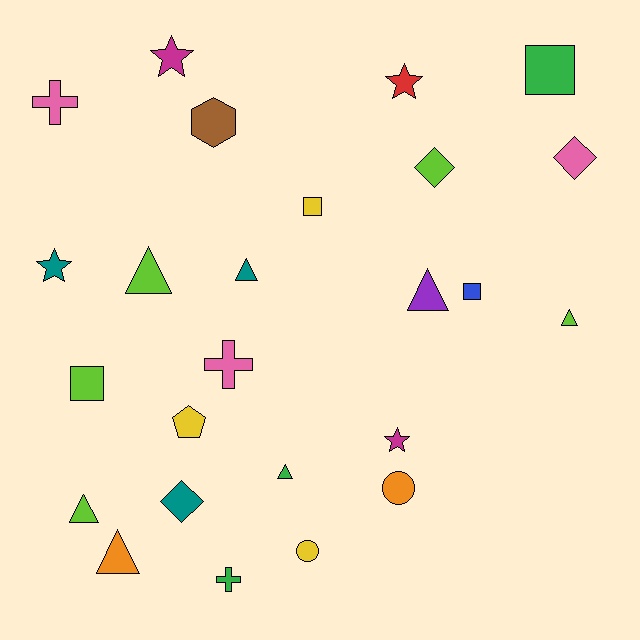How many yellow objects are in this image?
There are 3 yellow objects.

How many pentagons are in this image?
There is 1 pentagon.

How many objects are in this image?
There are 25 objects.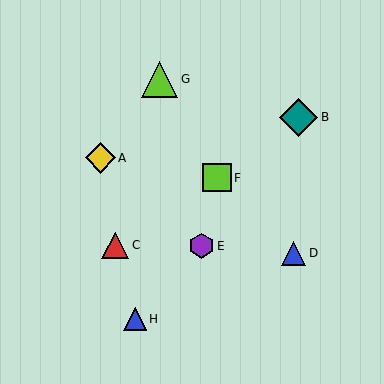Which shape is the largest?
The teal diamond (labeled B) is the largest.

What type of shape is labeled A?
Shape A is a yellow diamond.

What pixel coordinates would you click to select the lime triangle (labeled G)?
Click at (160, 79) to select the lime triangle G.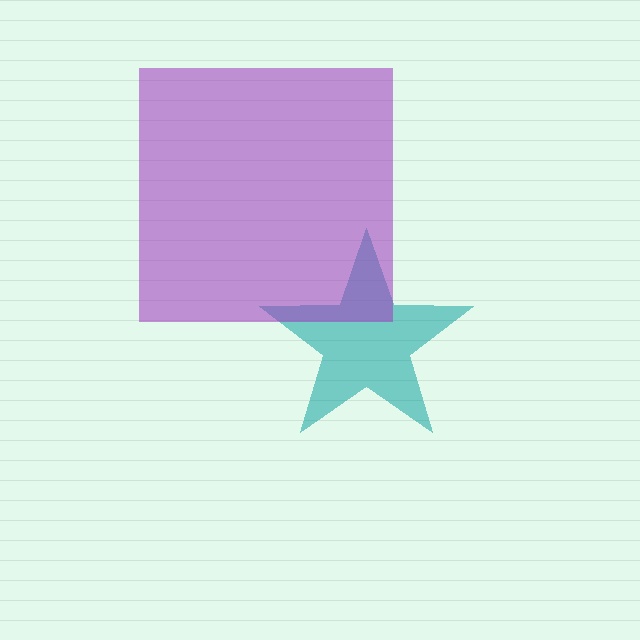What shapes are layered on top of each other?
The layered shapes are: a teal star, a purple square.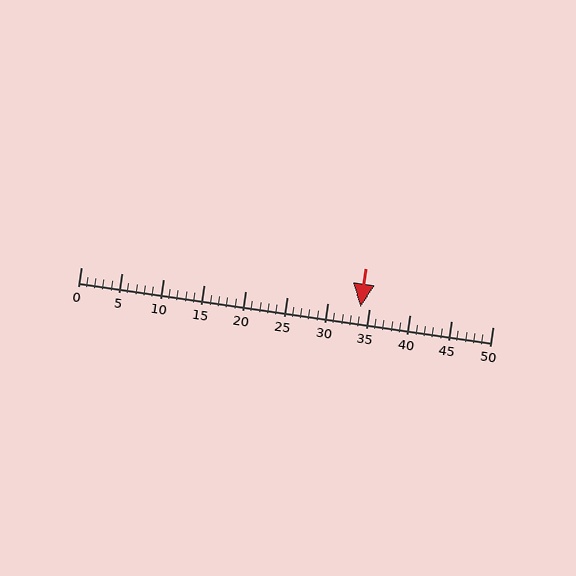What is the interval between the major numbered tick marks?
The major tick marks are spaced 5 units apart.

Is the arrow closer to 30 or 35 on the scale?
The arrow is closer to 35.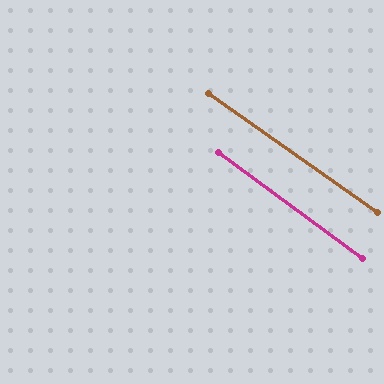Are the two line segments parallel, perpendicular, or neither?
Parallel — their directions differ by only 1.1°.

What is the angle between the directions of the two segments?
Approximately 1 degree.